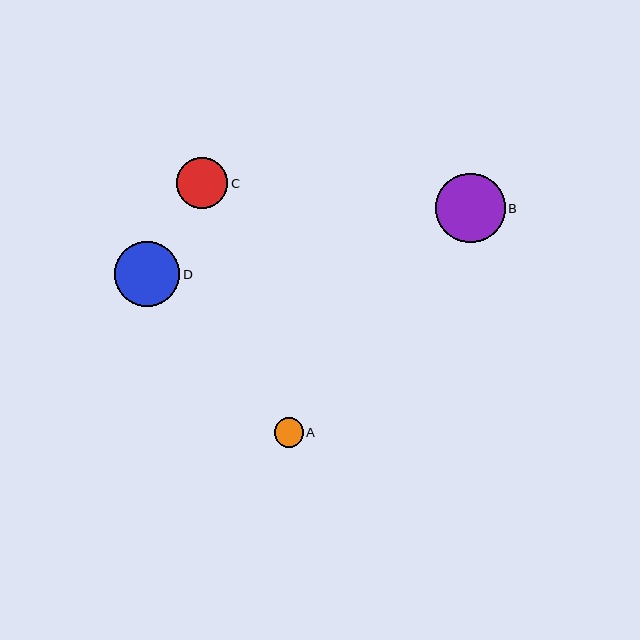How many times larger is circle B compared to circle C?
Circle B is approximately 1.4 times the size of circle C.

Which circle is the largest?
Circle B is the largest with a size of approximately 69 pixels.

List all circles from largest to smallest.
From largest to smallest: B, D, C, A.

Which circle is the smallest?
Circle A is the smallest with a size of approximately 29 pixels.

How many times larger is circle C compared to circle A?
Circle C is approximately 1.8 times the size of circle A.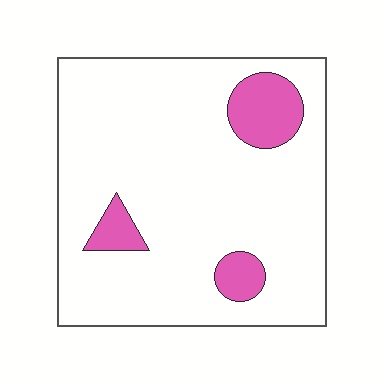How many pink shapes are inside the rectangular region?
3.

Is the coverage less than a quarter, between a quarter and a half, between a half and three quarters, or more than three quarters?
Less than a quarter.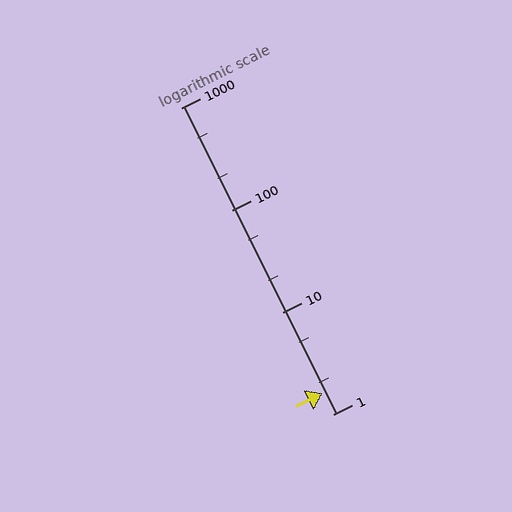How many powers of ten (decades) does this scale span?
The scale spans 3 decades, from 1 to 1000.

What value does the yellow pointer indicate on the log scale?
The pointer indicates approximately 1.6.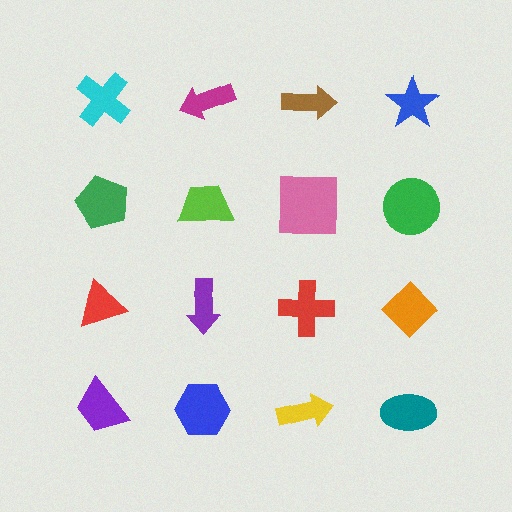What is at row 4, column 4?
A teal ellipse.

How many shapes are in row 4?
4 shapes.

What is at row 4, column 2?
A blue hexagon.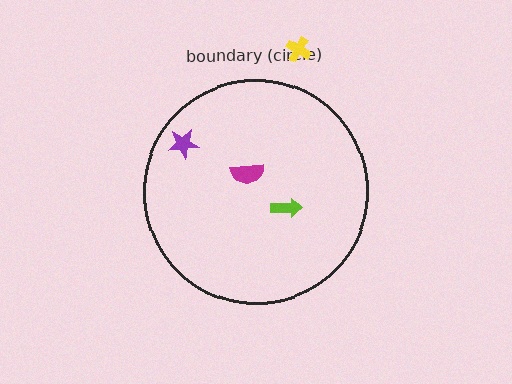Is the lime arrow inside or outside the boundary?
Inside.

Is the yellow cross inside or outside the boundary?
Outside.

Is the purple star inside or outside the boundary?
Inside.